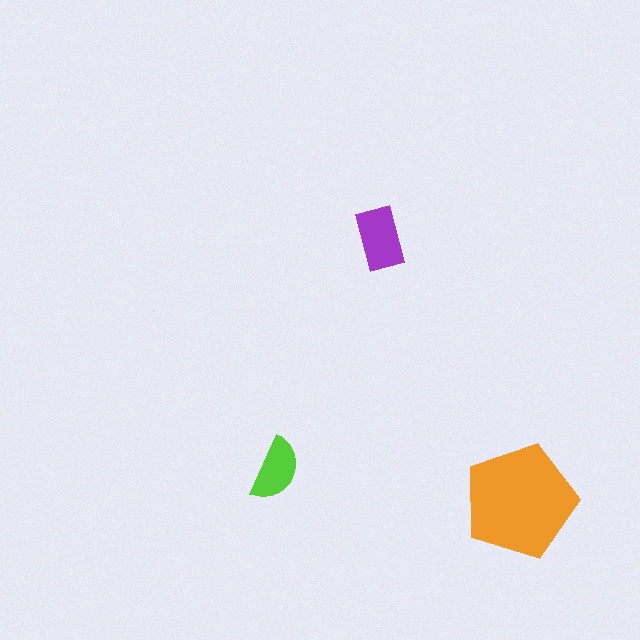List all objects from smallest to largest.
The lime semicircle, the purple rectangle, the orange pentagon.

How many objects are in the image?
There are 3 objects in the image.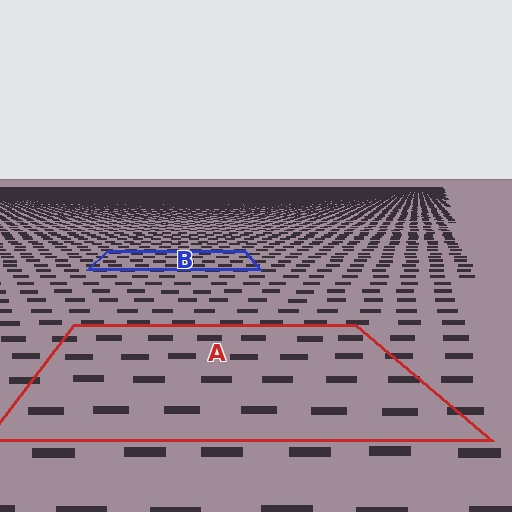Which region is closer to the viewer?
Region A is closer. The texture elements there are larger and more spread out.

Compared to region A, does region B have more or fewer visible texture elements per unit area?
Region B has more texture elements per unit area — they are packed more densely because it is farther away.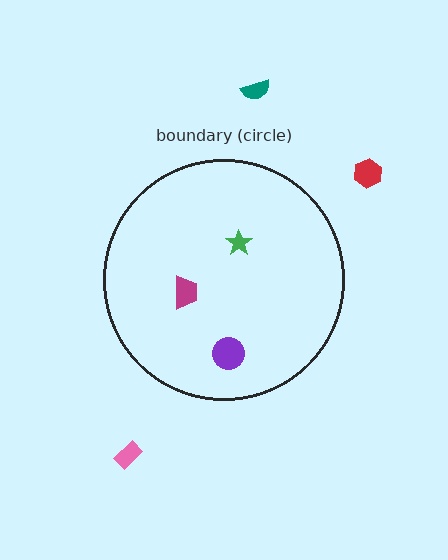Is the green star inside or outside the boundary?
Inside.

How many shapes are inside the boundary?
3 inside, 3 outside.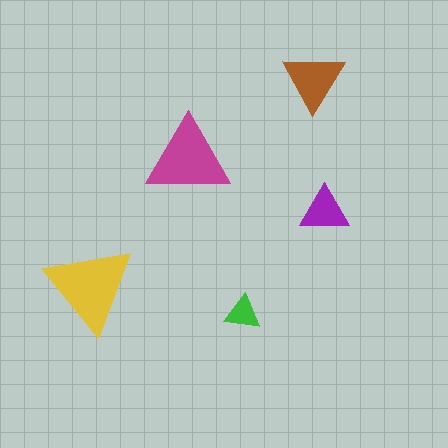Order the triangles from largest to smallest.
the yellow one, the magenta one, the brown one, the purple one, the green one.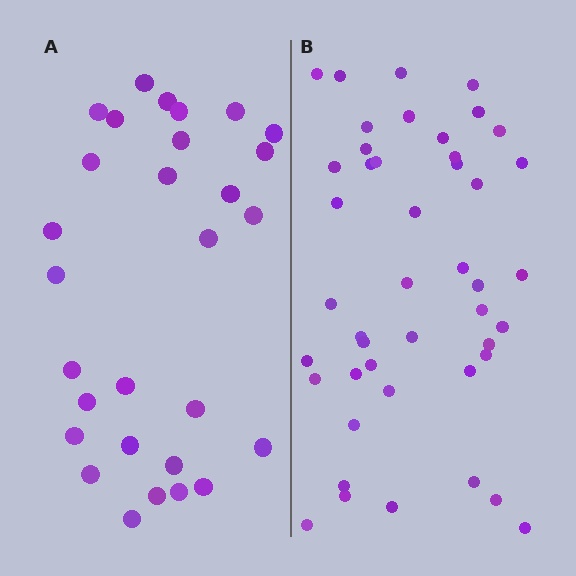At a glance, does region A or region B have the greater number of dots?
Region B (the right region) has more dots.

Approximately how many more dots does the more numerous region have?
Region B has approximately 15 more dots than region A.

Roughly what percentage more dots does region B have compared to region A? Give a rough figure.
About 55% more.